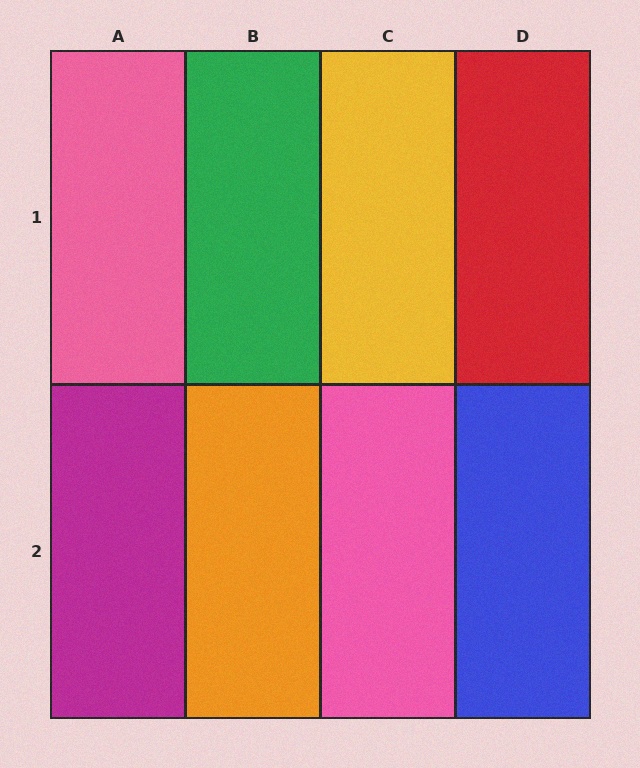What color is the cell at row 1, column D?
Red.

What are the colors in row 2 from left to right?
Magenta, orange, pink, blue.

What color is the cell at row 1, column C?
Yellow.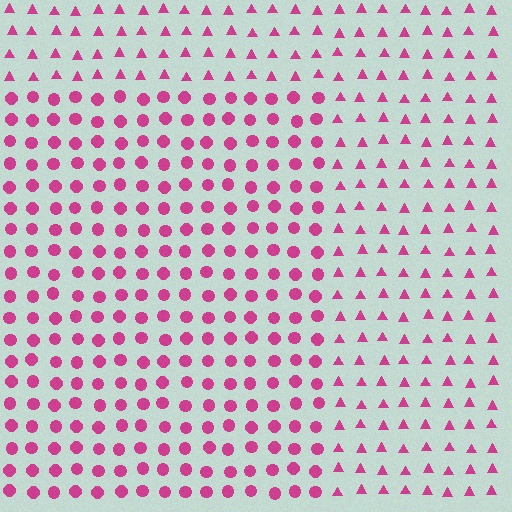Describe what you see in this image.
The image is filled with small magenta elements arranged in a uniform grid. A rectangle-shaped region contains circles, while the surrounding area contains triangles. The boundary is defined purely by the change in element shape.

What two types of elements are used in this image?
The image uses circles inside the rectangle region and triangles outside it.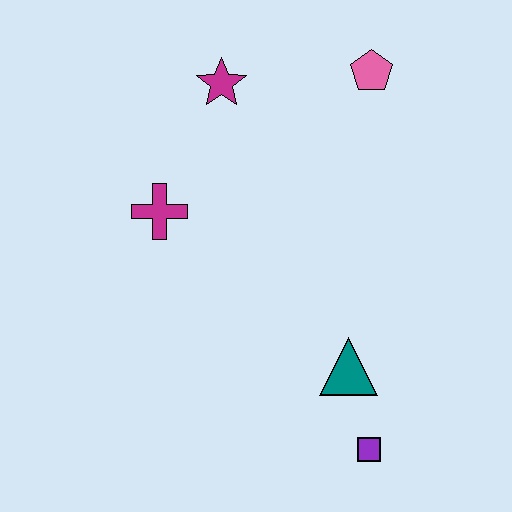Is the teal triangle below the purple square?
No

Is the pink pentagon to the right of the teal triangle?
Yes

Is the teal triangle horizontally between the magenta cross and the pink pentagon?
Yes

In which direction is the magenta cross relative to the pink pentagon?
The magenta cross is to the left of the pink pentagon.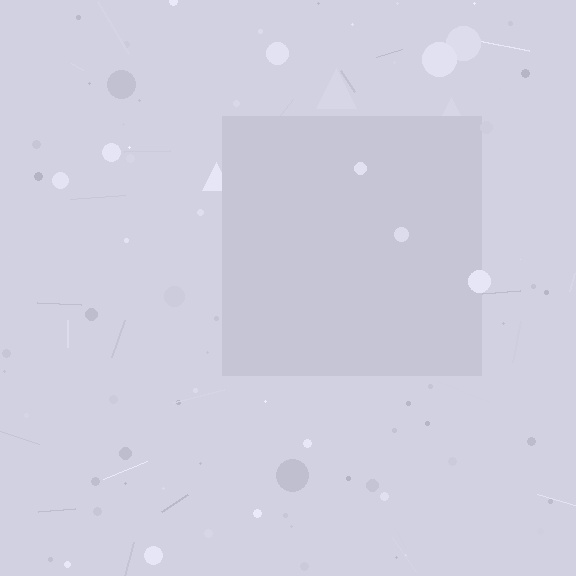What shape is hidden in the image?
A square is hidden in the image.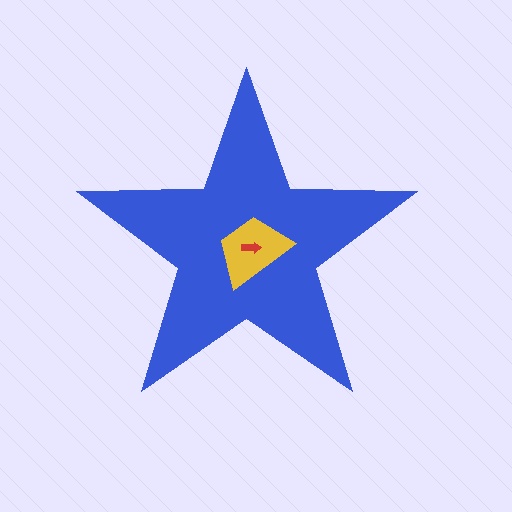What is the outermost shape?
The blue star.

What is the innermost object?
The red arrow.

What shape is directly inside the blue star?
The yellow trapezoid.